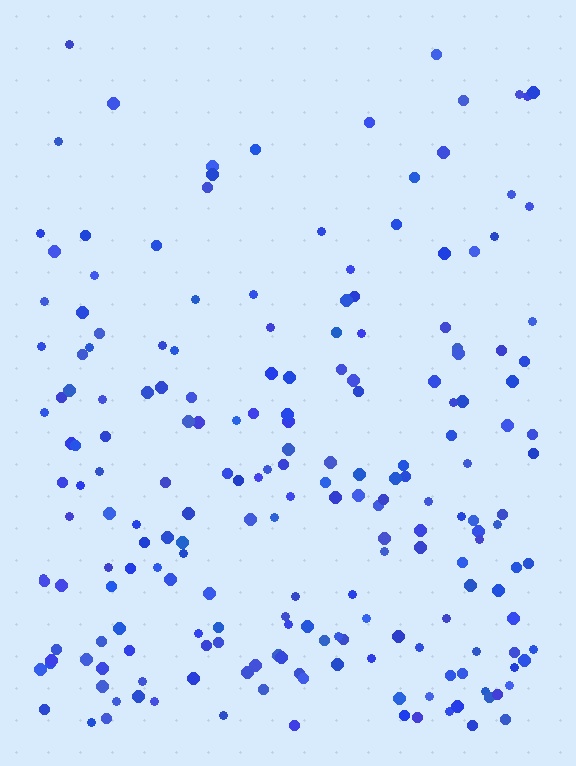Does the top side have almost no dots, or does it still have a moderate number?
Still a moderate number, just noticeably fewer than the bottom.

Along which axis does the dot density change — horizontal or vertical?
Vertical.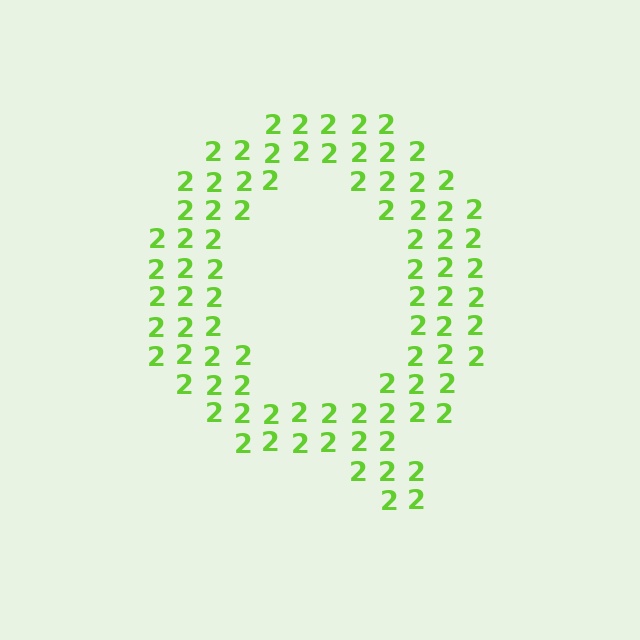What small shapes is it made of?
It is made of small digit 2's.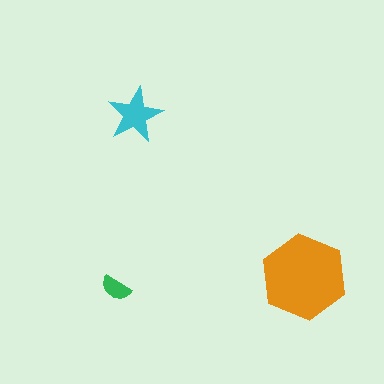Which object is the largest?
The orange hexagon.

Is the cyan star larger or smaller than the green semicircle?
Larger.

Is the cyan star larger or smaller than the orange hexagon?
Smaller.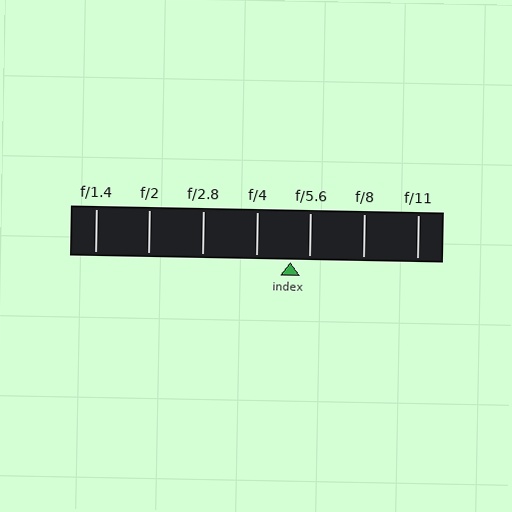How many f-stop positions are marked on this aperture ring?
There are 7 f-stop positions marked.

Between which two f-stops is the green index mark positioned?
The index mark is between f/4 and f/5.6.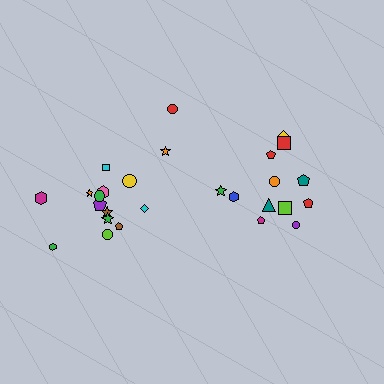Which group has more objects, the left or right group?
The left group.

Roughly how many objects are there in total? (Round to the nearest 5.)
Roughly 25 objects in total.